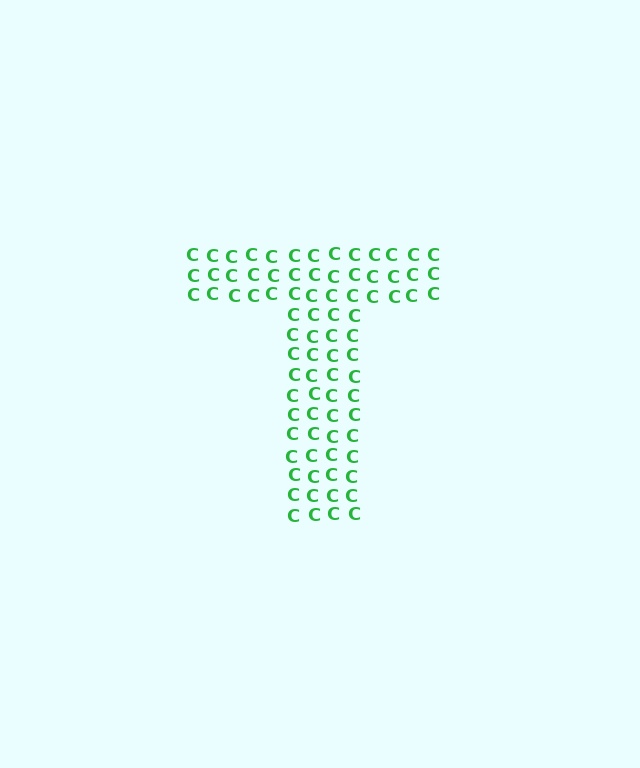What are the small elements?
The small elements are letter C's.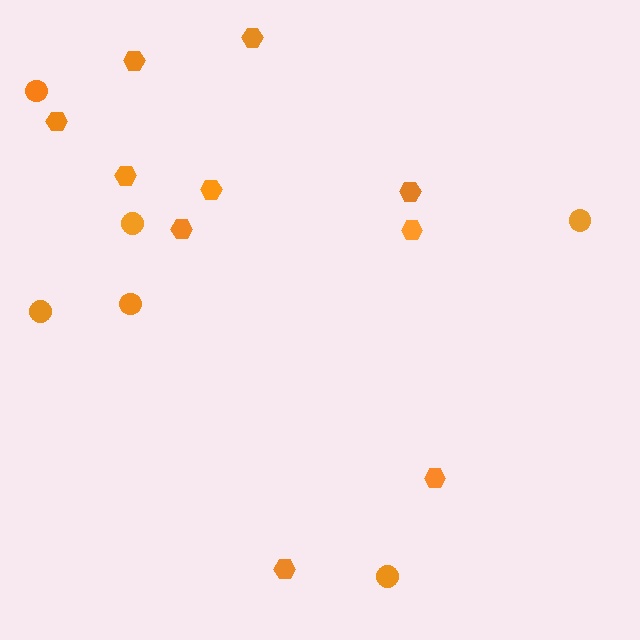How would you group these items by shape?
There are 2 groups: one group of circles (6) and one group of hexagons (10).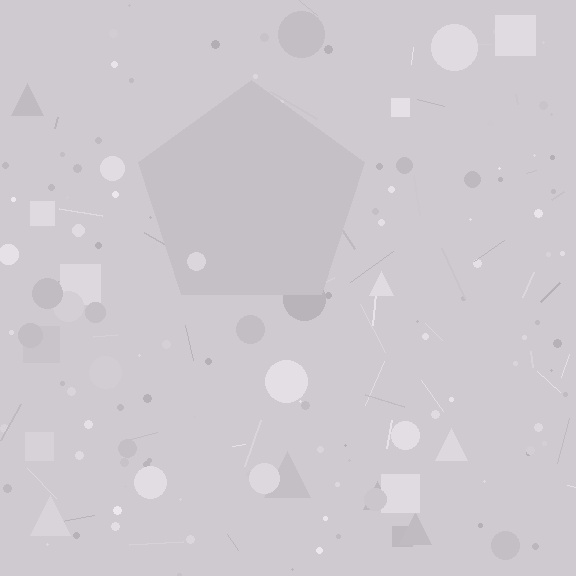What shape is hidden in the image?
A pentagon is hidden in the image.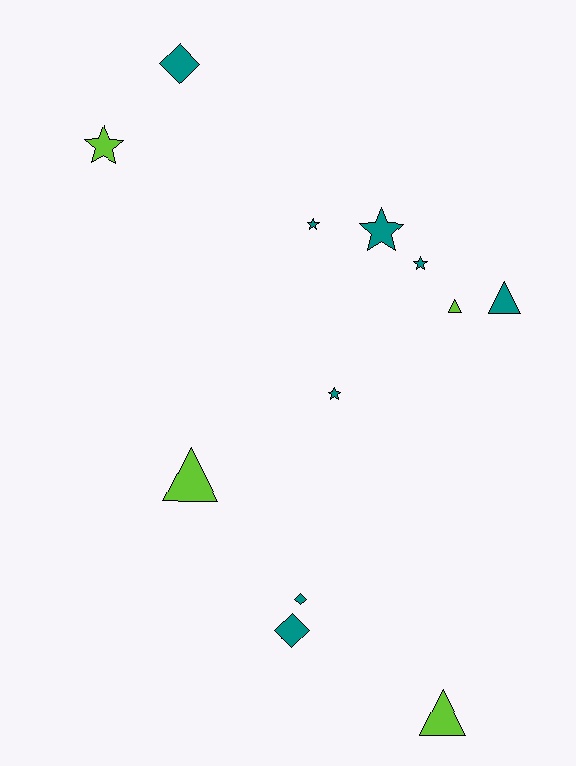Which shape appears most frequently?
Star, with 5 objects.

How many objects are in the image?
There are 12 objects.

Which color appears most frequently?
Teal, with 8 objects.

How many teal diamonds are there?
There are 3 teal diamonds.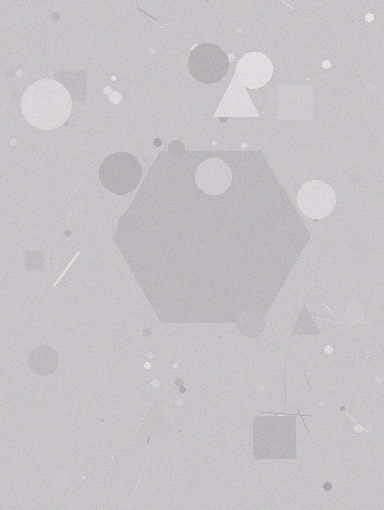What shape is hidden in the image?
A hexagon is hidden in the image.